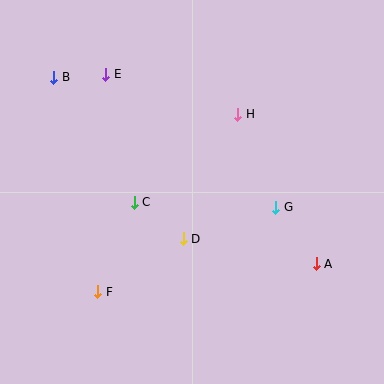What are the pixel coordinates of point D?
Point D is at (183, 239).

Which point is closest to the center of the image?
Point D at (183, 239) is closest to the center.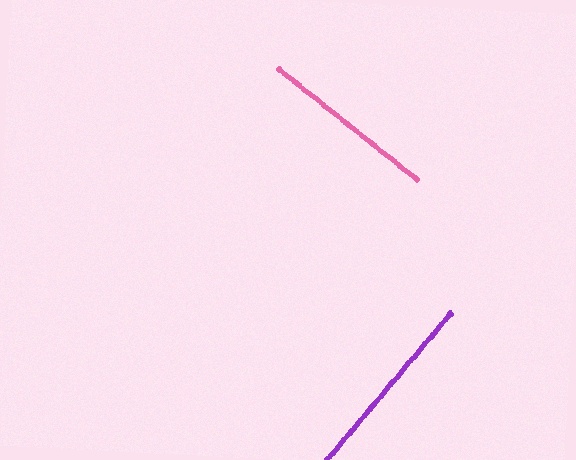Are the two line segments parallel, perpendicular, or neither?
Perpendicular — they meet at approximately 88°.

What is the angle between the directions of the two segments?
Approximately 88 degrees.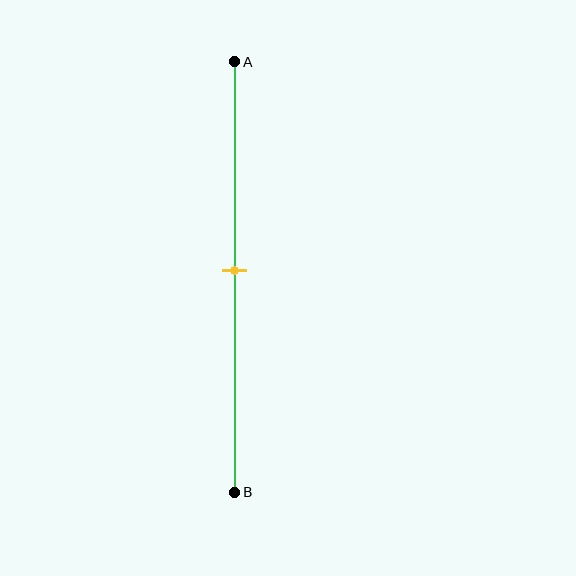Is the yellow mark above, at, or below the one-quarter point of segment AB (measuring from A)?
The yellow mark is below the one-quarter point of segment AB.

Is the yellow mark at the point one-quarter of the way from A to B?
No, the mark is at about 50% from A, not at the 25% one-quarter point.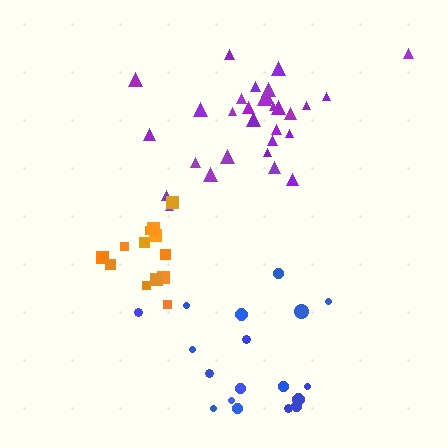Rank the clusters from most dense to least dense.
orange, purple, blue.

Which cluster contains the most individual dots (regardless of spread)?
Purple (30).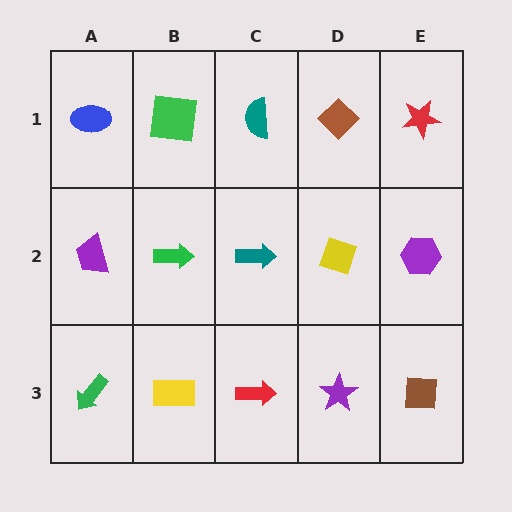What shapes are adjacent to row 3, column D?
A yellow diamond (row 2, column D), a red arrow (row 3, column C), a brown square (row 3, column E).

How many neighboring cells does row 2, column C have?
4.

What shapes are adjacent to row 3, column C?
A teal arrow (row 2, column C), a yellow rectangle (row 3, column B), a purple star (row 3, column D).